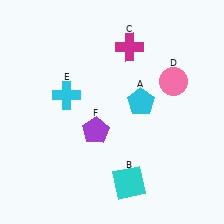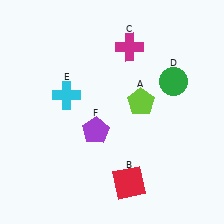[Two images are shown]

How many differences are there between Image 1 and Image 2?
There are 3 differences between the two images.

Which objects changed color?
A changed from cyan to lime. B changed from cyan to red. D changed from pink to green.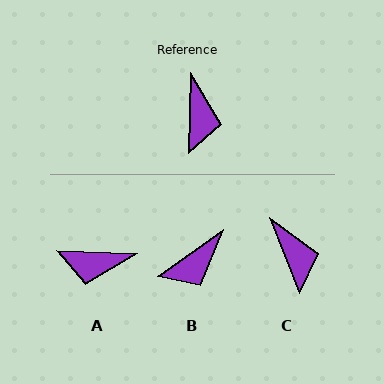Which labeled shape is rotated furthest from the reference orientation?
A, about 91 degrees away.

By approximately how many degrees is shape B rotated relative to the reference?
Approximately 53 degrees clockwise.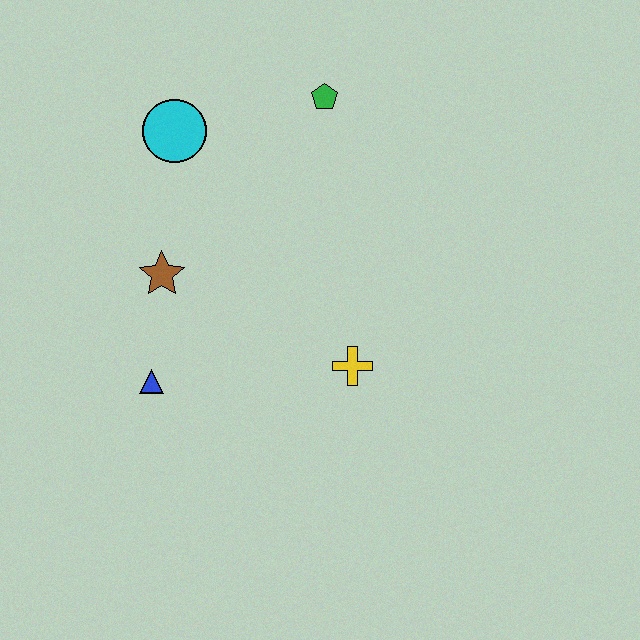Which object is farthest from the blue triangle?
The green pentagon is farthest from the blue triangle.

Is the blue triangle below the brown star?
Yes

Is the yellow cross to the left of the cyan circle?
No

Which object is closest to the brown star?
The blue triangle is closest to the brown star.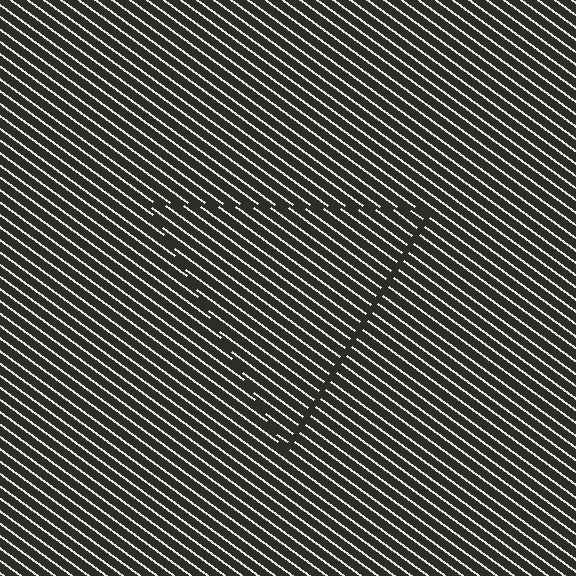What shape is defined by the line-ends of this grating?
An illusory triangle. The interior of the shape contains the same grating, shifted by half a period — the contour is defined by the phase discontinuity where line-ends from the inner and outer gratings abut.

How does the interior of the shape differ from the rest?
The interior of the shape contains the same grating, shifted by half a period — the contour is defined by the phase discontinuity where line-ends from the inner and outer gratings abut.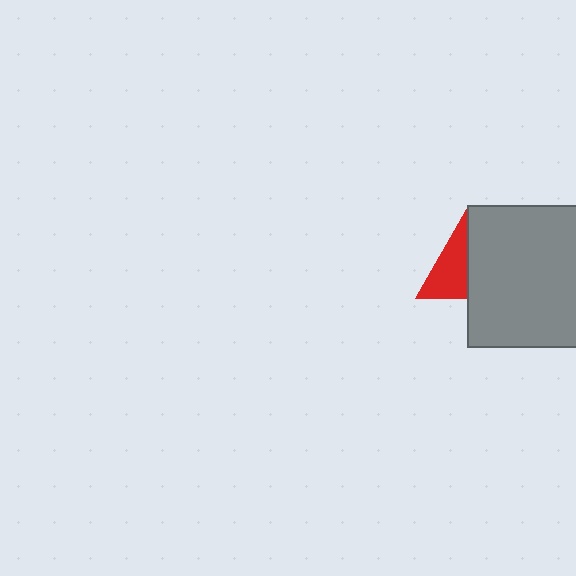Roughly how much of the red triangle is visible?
About half of it is visible (roughly 52%).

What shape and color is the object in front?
The object in front is a gray rectangle.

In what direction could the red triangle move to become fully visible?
The red triangle could move left. That would shift it out from behind the gray rectangle entirely.